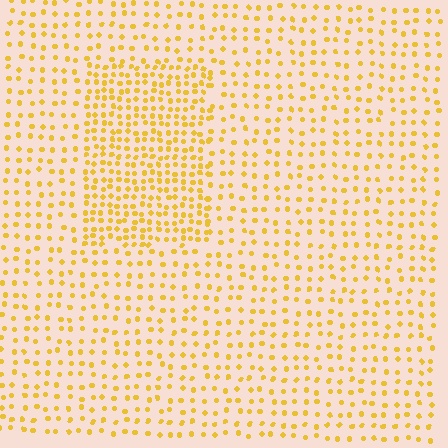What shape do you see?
I see a rectangle.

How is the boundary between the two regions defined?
The boundary is defined by a change in element density (approximately 1.9x ratio). All elements are the same color, size, and shape.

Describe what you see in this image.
The image contains small yellow elements arranged at two different densities. A rectangle-shaped region is visible where the elements are more densely packed than the surrounding area.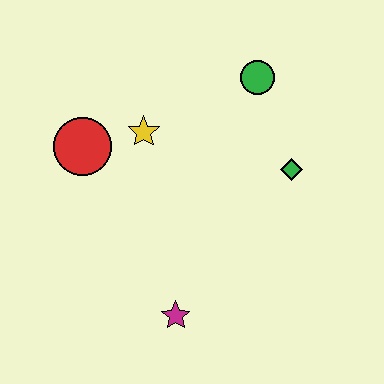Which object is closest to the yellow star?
The red circle is closest to the yellow star.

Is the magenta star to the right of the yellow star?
Yes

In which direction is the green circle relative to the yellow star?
The green circle is to the right of the yellow star.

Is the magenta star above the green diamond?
No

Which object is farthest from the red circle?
The green diamond is farthest from the red circle.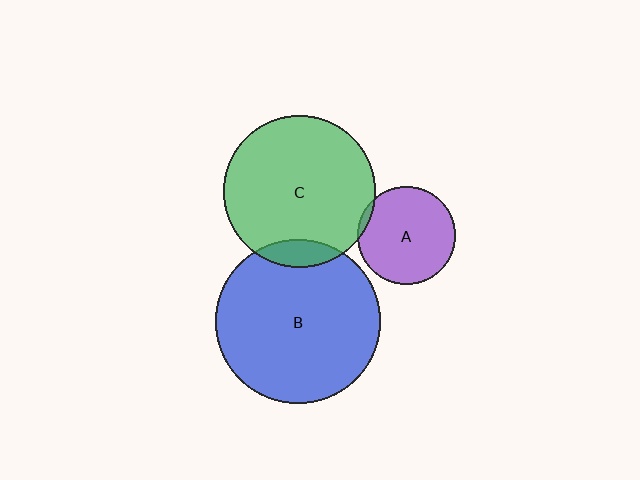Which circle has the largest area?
Circle B (blue).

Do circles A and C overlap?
Yes.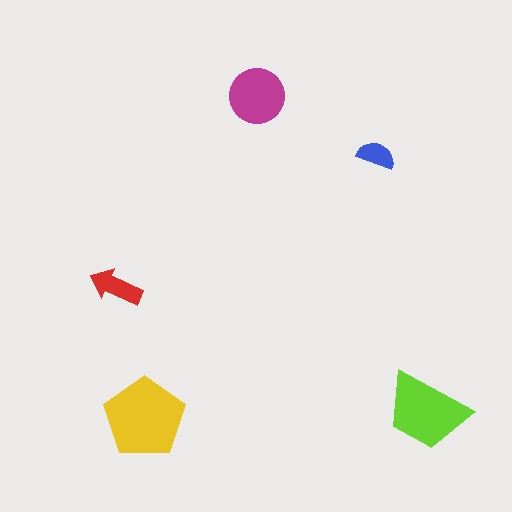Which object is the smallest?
The blue semicircle.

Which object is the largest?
The yellow pentagon.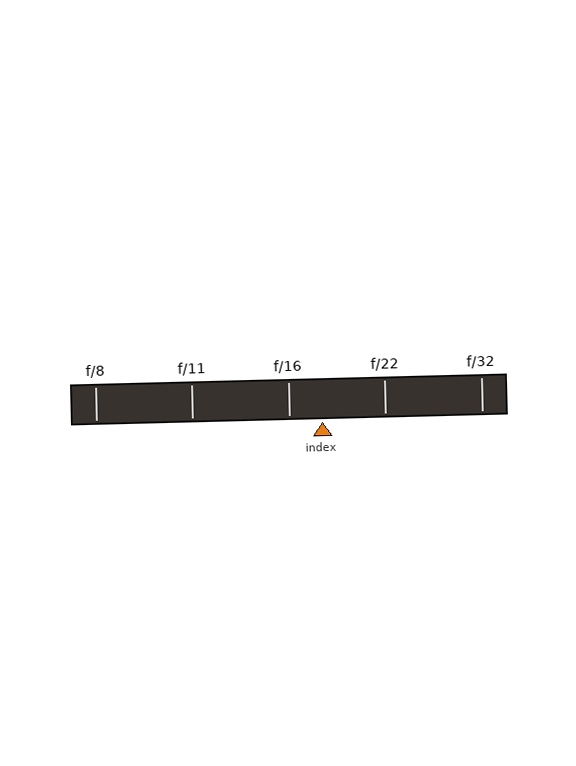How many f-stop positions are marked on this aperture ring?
There are 5 f-stop positions marked.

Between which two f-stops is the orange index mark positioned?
The index mark is between f/16 and f/22.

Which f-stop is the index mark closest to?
The index mark is closest to f/16.